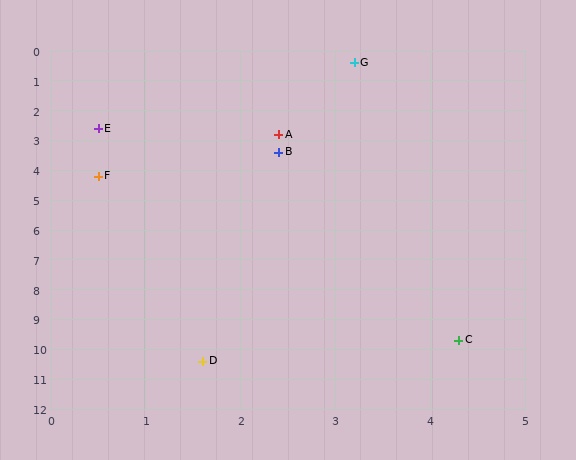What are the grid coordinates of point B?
Point B is at approximately (2.4, 3.4).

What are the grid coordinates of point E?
Point E is at approximately (0.5, 2.6).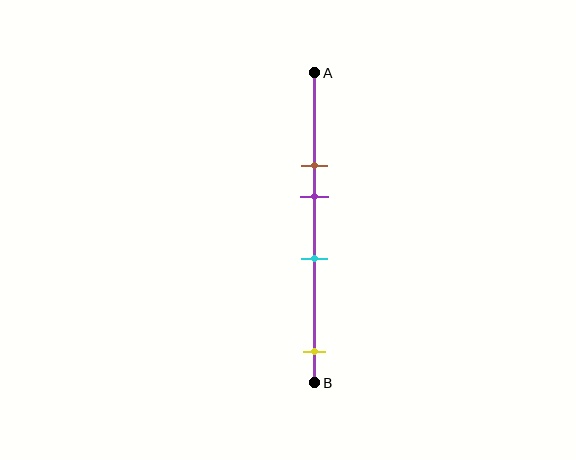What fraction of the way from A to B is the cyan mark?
The cyan mark is approximately 60% (0.6) of the way from A to B.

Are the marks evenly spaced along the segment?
No, the marks are not evenly spaced.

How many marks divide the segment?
There are 4 marks dividing the segment.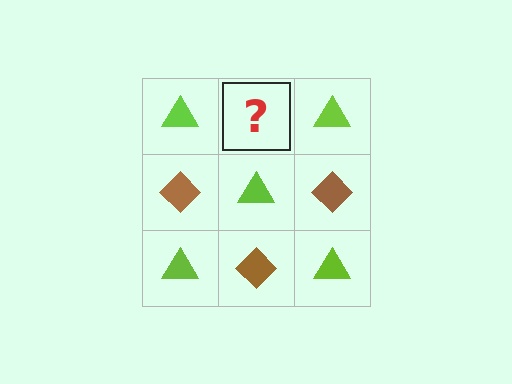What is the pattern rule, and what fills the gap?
The rule is that it alternates lime triangle and brown diamond in a checkerboard pattern. The gap should be filled with a brown diamond.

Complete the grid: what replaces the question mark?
The question mark should be replaced with a brown diamond.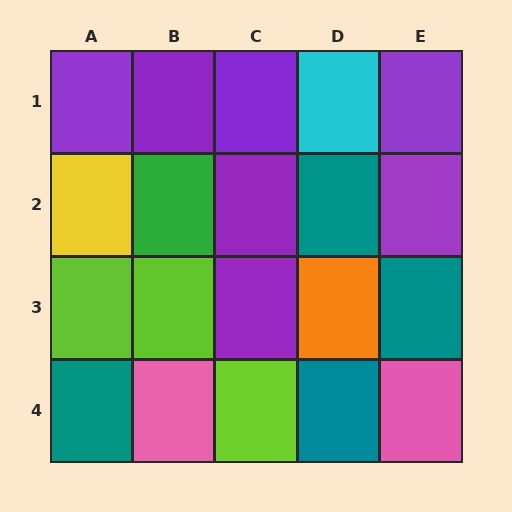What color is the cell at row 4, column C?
Lime.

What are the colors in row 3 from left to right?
Lime, lime, purple, orange, teal.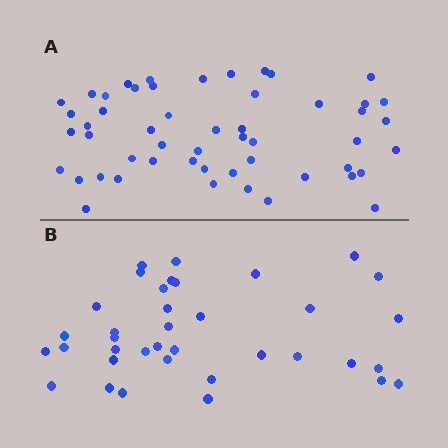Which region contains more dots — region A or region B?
Region A (the top region) has more dots.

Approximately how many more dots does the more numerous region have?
Region A has approximately 15 more dots than region B.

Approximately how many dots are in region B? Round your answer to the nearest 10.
About 40 dots. (The exact count is 37, which rounds to 40.)